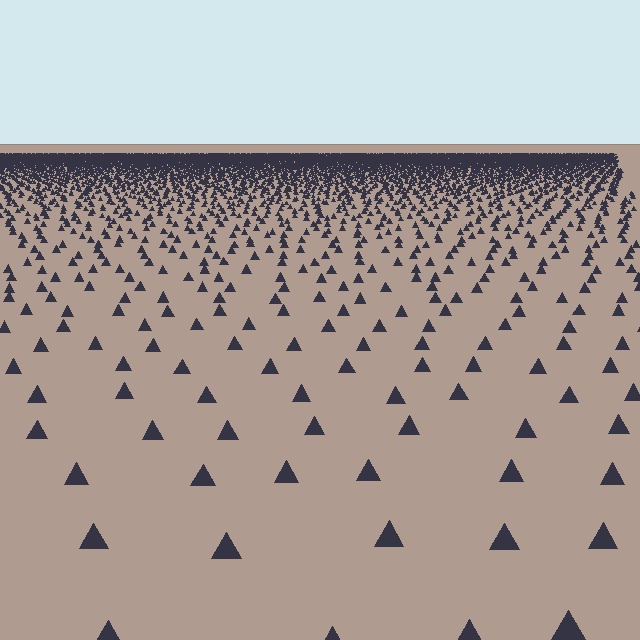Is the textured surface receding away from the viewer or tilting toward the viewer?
The surface is receding away from the viewer. Texture elements get smaller and denser toward the top.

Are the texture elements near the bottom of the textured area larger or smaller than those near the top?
Larger. Near the bottom, elements are closer to the viewer and appear at a bigger on-screen size.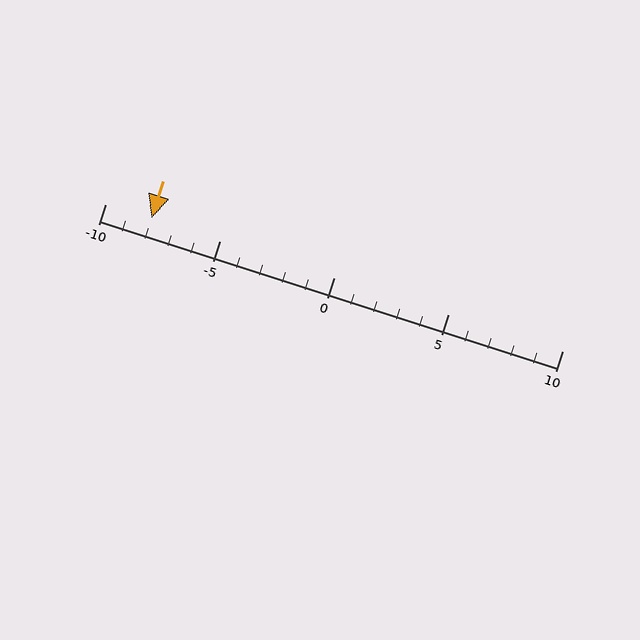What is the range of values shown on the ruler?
The ruler shows values from -10 to 10.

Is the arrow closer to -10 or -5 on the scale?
The arrow is closer to -10.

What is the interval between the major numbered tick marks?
The major tick marks are spaced 5 units apart.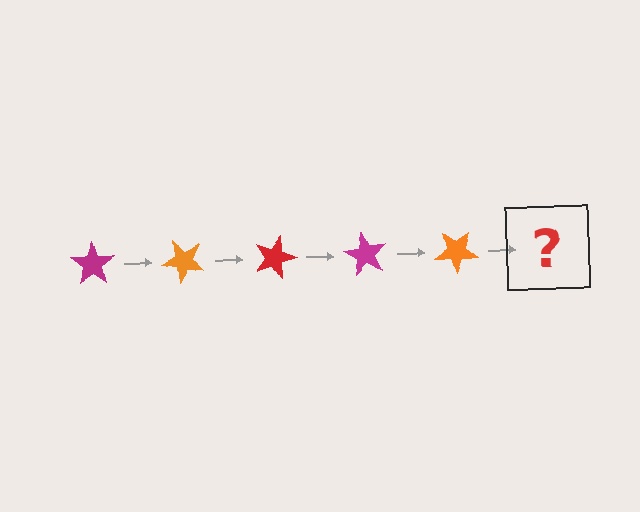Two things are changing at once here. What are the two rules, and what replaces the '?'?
The two rules are that it rotates 45 degrees each step and the color cycles through magenta, orange, and red. The '?' should be a red star, rotated 225 degrees from the start.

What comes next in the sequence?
The next element should be a red star, rotated 225 degrees from the start.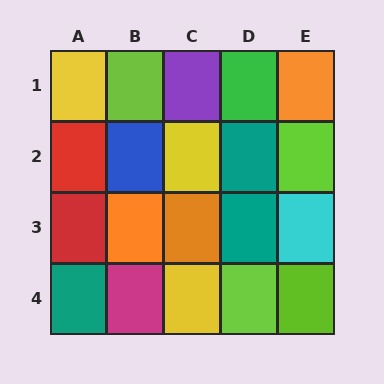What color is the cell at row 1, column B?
Lime.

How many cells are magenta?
1 cell is magenta.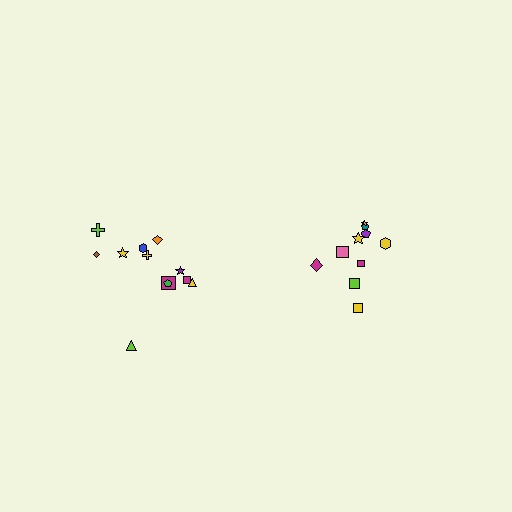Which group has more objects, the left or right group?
The left group.